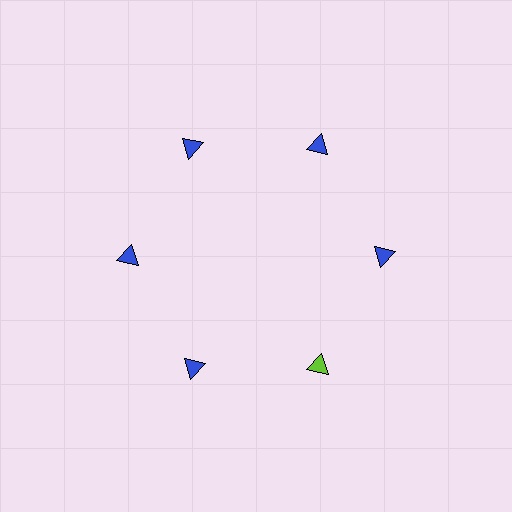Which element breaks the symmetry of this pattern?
The lime triangle at roughly the 5 o'clock position breaks the symmetry. All other shapes are blue triangles.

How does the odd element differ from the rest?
It has a different color: lime instead of blue.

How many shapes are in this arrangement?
There are 6 shapes arranged in a ring pattern.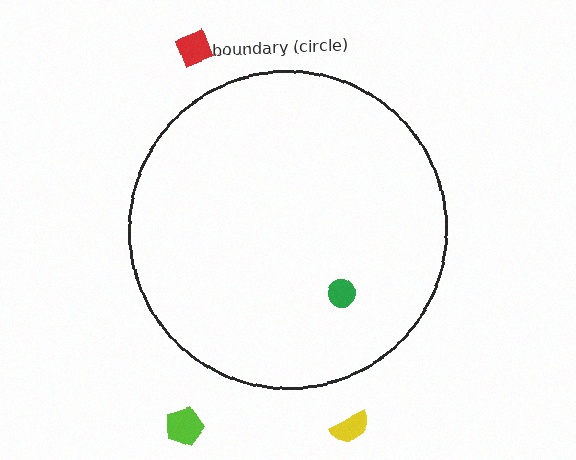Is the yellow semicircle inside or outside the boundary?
Outside.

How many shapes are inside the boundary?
1 inside, 3 outside.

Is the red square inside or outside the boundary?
Outside.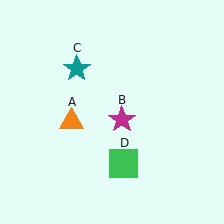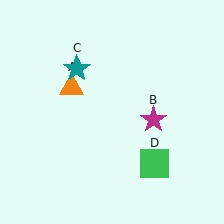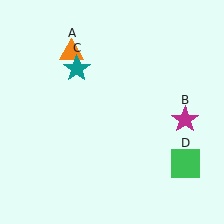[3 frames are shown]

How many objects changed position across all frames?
3 objects changed position: orange triangle (object A), magenta star (object B), green square (object D).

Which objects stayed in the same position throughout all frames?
Teal star (object C) remained stationary.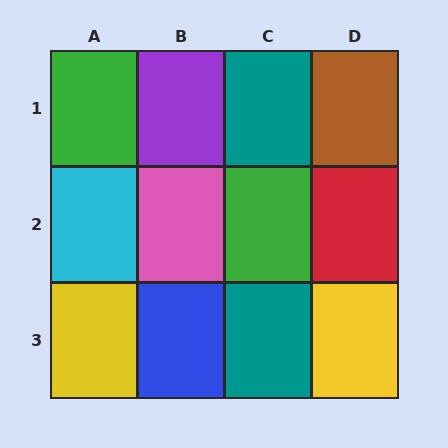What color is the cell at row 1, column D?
Brown.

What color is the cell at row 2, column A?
Cyan.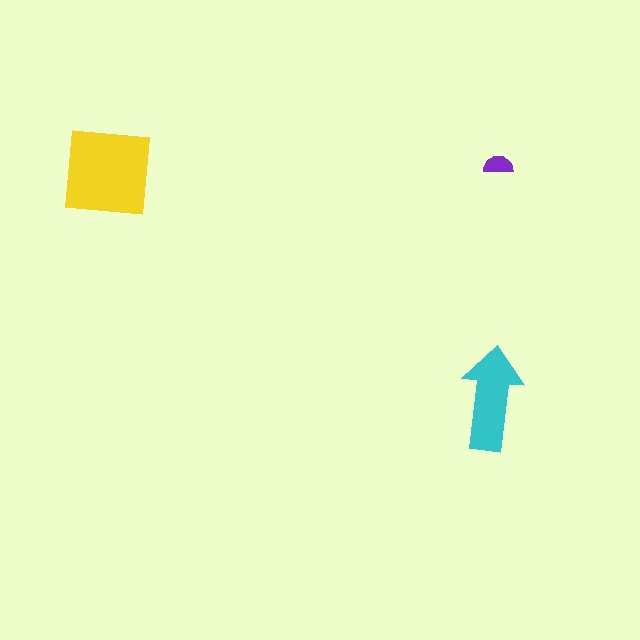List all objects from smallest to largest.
The purple semicircle, the cyan arrow, the yellow square.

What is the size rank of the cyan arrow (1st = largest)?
2nd.